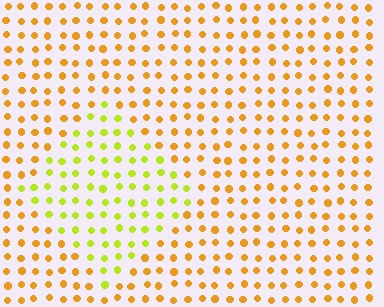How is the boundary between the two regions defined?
The boundary is defined purely by a slight shift in hue (about 39 degrees). Spacing, size, and orientation are identical on both sides.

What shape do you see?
I see a diamond.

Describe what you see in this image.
The image is filled with small orange elements in a uniform arrangement. A diamond-shaped region is visible where the elements are tinted to a slightly different hue, forming a subtle color boundary.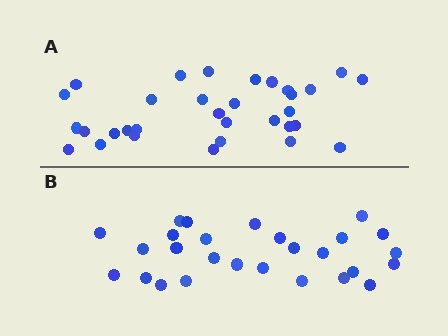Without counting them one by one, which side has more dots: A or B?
Region A (the top region) has more dots.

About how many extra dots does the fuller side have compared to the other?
Region A has about 5 more dots than region B.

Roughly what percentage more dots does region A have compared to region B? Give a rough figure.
About 20% more.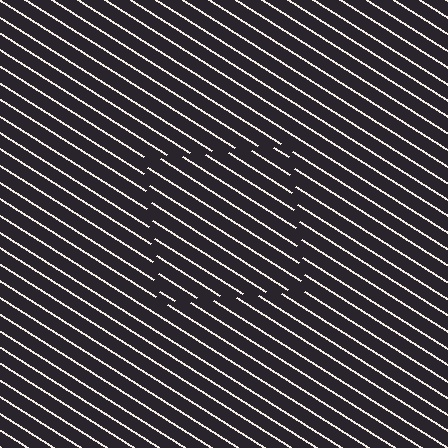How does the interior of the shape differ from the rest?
The interior of the shape contains the same grating, shifted by half a period — the contour is defined by the phase discontinuity where line-ends from the inner and outer gratings abut.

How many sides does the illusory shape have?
4 sides — the line-ends trace a square.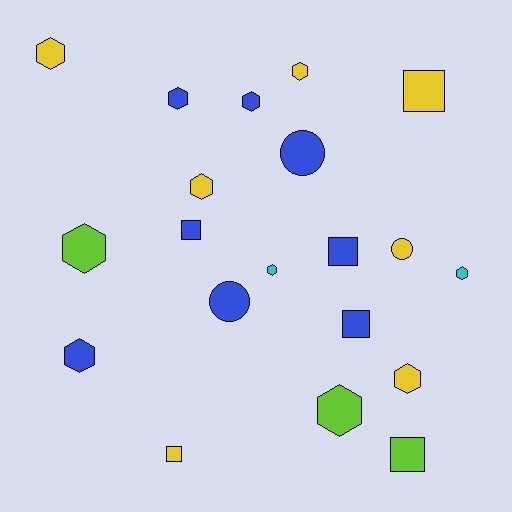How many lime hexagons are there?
There are 2 lime hexagons.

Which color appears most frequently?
Blue, with 8 objects.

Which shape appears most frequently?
Hexagon, with 11 objects.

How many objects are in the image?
There are 20 objects.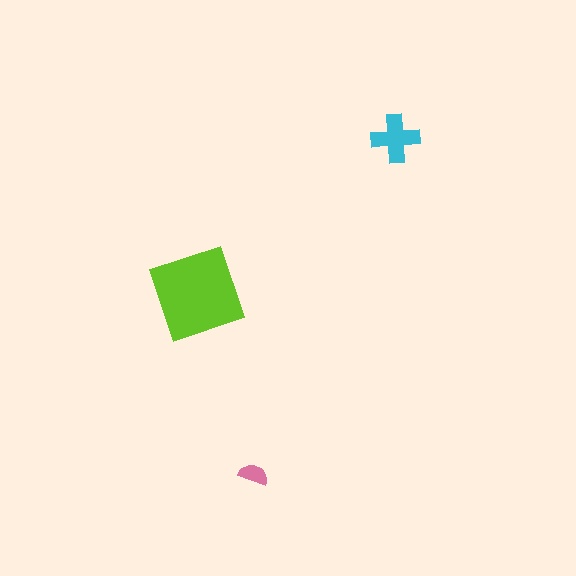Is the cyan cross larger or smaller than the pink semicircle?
Larger.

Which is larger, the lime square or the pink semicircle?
The lime square.